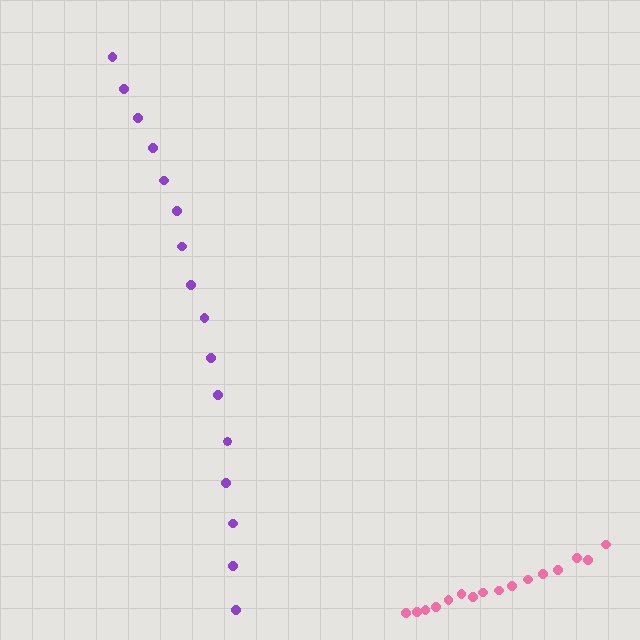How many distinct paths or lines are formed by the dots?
There are 2 distinct paths.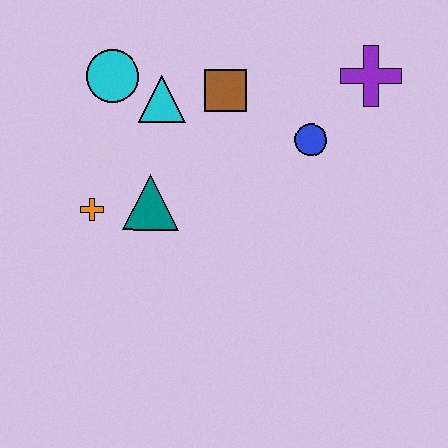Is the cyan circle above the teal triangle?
Yes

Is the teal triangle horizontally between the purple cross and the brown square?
No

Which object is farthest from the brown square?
The orange cross is farthest from the brown square.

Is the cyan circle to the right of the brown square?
No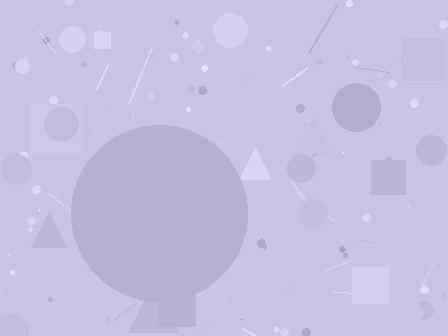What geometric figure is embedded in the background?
A circle is embedded in the background.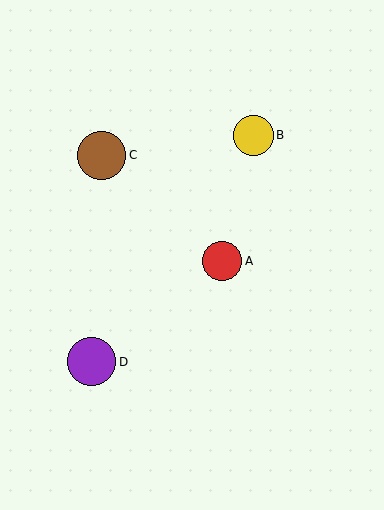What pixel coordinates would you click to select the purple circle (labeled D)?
Click at (92, 362) to select the purple circle D.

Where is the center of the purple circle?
The center of the purple circle is at (92, 362).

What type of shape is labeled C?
Shape C is a brown circle.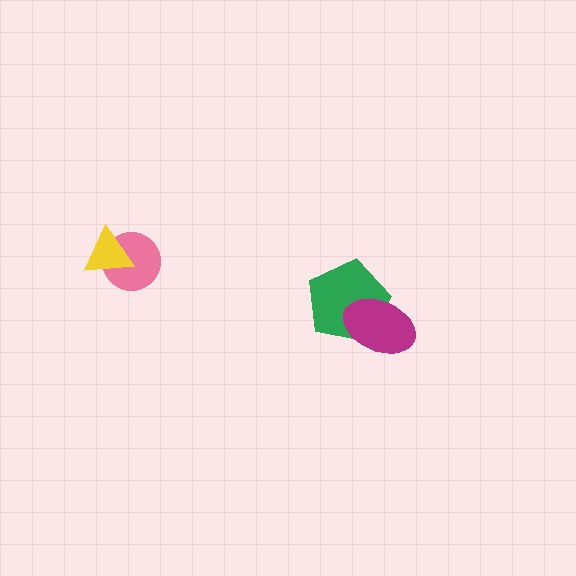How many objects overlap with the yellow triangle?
1 object overlaps with the yellow triangle.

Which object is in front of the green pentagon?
The magenta ellipse is in front of the green pentagon.